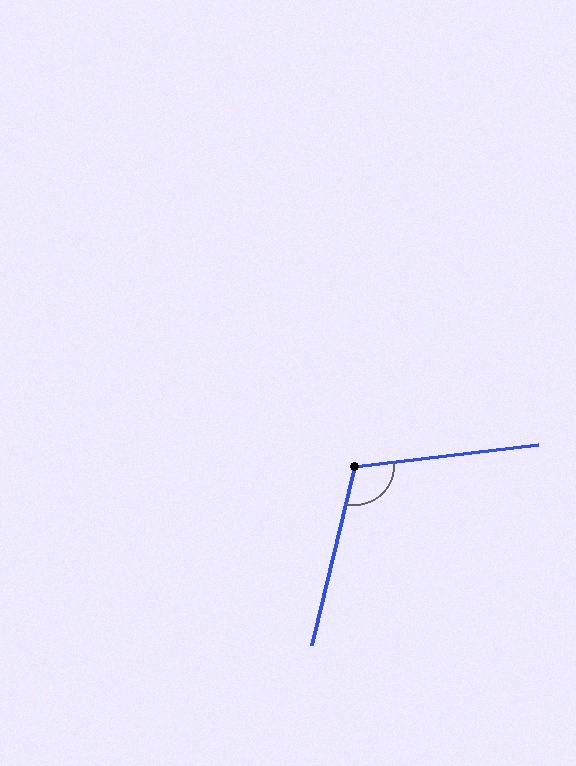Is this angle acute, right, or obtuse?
It is obtuse.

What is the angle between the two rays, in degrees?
Approximately 110 degrees.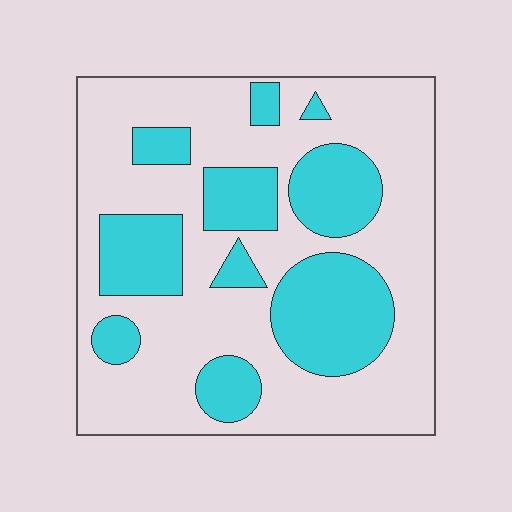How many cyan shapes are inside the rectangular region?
10.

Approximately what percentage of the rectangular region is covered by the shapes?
Approximately 35%.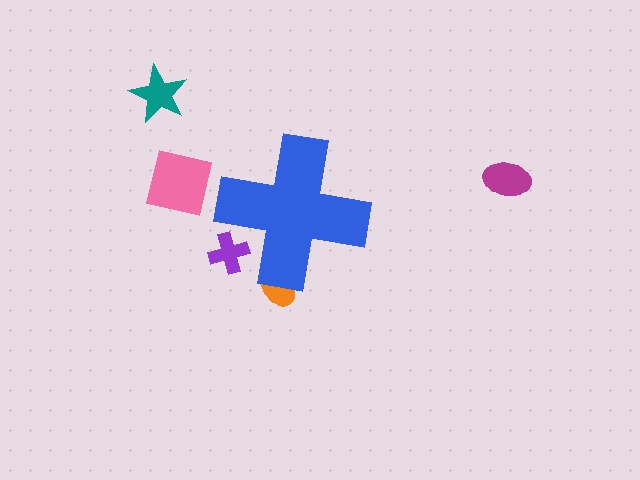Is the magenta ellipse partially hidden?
No, the magenta ellipse is fully visible.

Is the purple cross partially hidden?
Yes, the purple cross is partially hidden behind the blue cross.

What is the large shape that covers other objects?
A blue cross.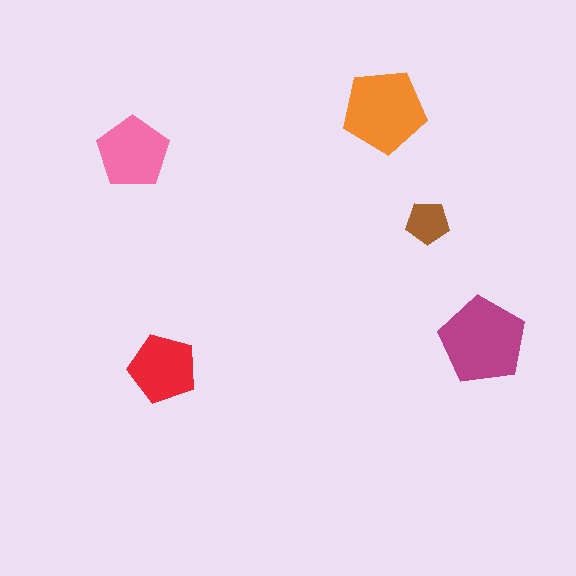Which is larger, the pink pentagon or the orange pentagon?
The orange one.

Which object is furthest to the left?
The pink pentagon is leftmost.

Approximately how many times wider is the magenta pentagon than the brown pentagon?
About 2 times wider.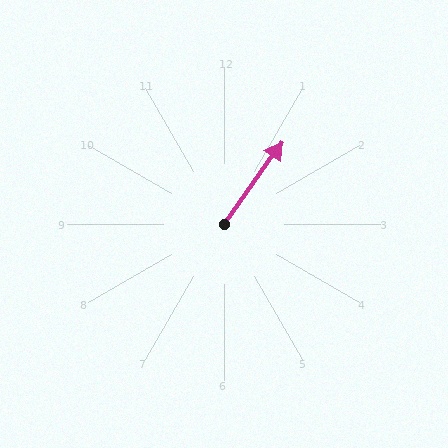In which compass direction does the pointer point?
Northeast.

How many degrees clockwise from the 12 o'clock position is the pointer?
Approximately 35 degrees.